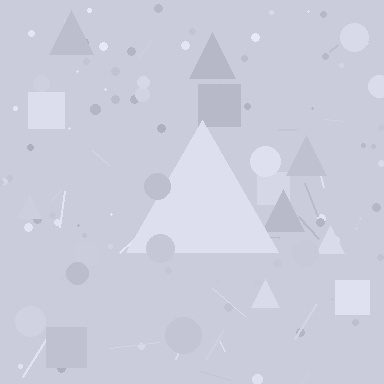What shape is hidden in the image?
A triangle is hidden in the image.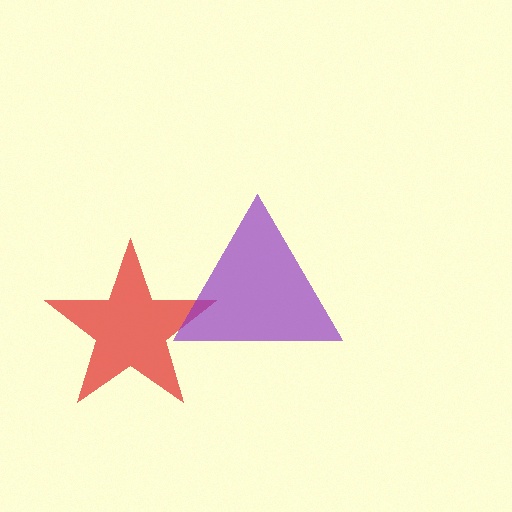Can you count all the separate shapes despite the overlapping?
Yes, there are 2 separate shapes.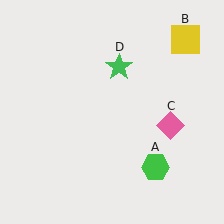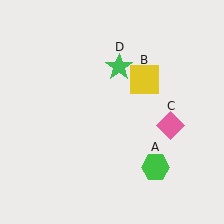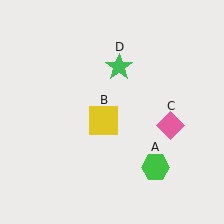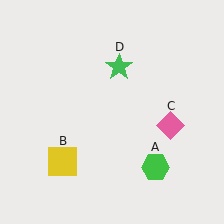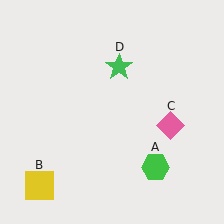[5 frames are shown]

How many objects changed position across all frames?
1 object changed position: yellow square (object B).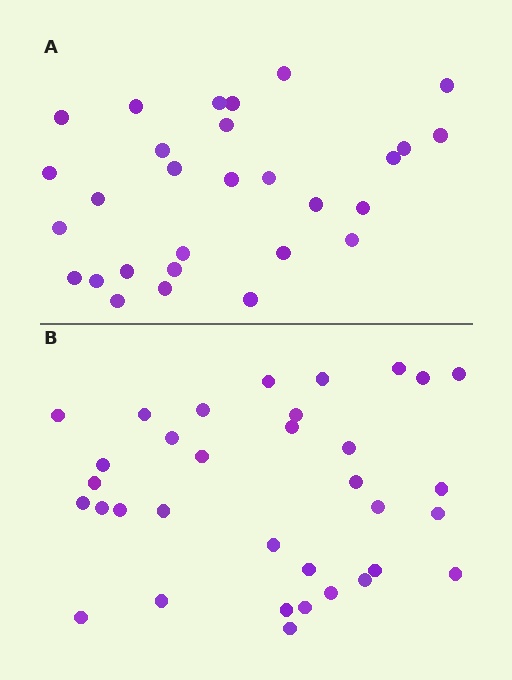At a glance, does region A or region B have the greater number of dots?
Region B (the bottom region) has more dots.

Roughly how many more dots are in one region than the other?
Region B has about 5 more dots than region A.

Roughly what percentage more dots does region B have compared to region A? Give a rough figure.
About 15% more.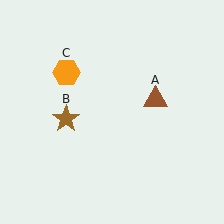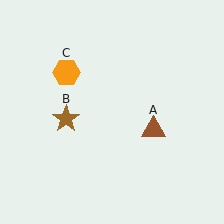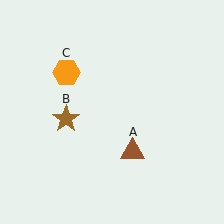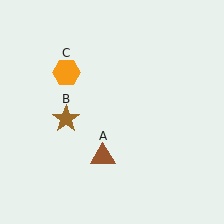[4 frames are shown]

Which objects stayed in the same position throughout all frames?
Brown star (object B) and orange hexagon (object C) remained stationary.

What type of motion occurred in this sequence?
The brown triangle (object A) rotated clockwise around the center of the scene.